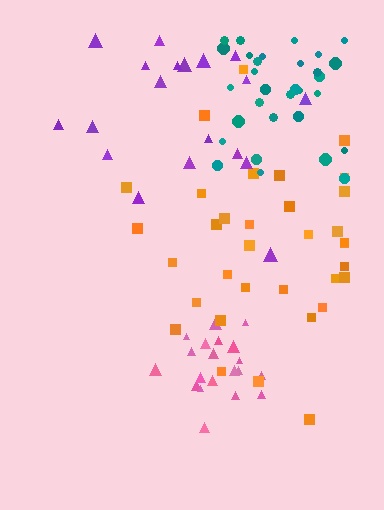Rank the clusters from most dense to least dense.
pink, teal, orange, purple.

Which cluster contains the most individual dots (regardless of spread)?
Orange (34).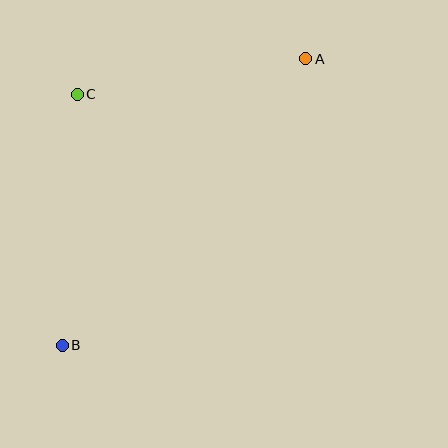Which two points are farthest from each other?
Points A and B are farthest from each other.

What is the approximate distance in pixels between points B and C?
The distance between B and C is approximately 251 pixels.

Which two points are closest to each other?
Points A and C are closest to each other.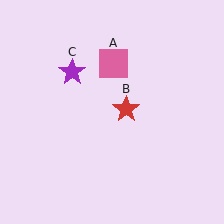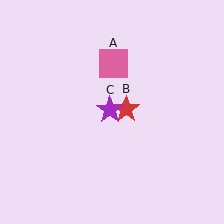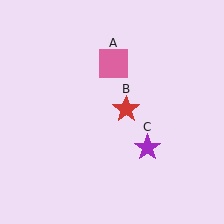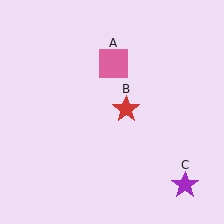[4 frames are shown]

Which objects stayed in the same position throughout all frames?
Pink square (object A) and red star (object B) remained stationary.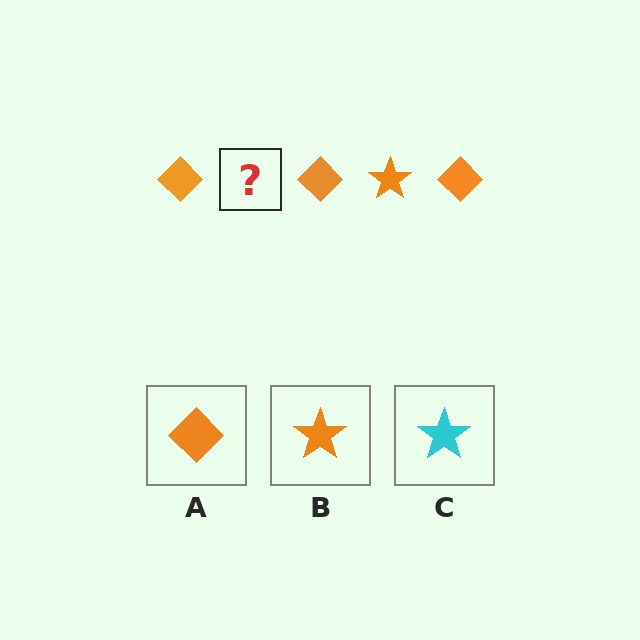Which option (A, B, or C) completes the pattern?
B.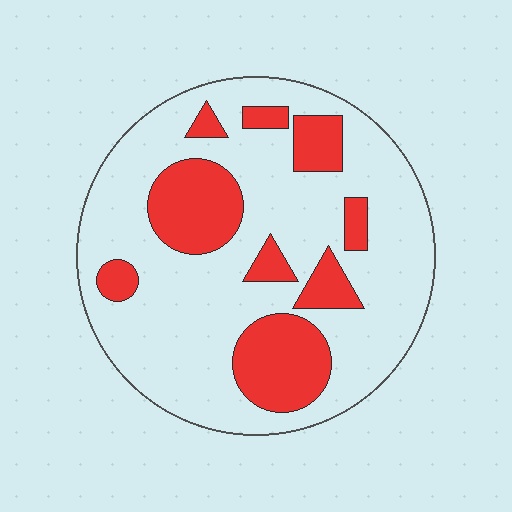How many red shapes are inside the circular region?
9.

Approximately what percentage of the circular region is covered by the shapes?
Approximately 25%.